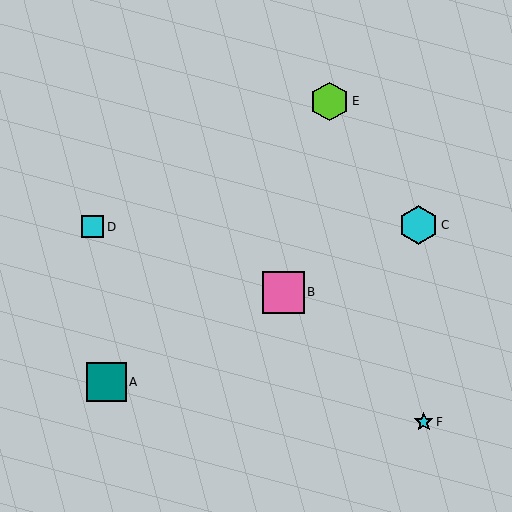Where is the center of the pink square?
The center of the pink square is at (283, 292).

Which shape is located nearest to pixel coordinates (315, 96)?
The lime hexagon (labeled E) at (329, 101) is nearest to that location.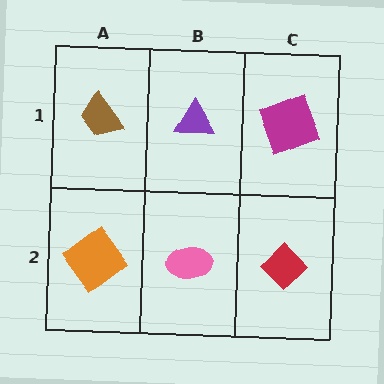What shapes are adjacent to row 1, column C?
A red diamond (row 2, column C), a purple triangle (row 1, column B).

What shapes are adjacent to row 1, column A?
An orange diamond (row 2, column A), a purple triangle (row 1, column B).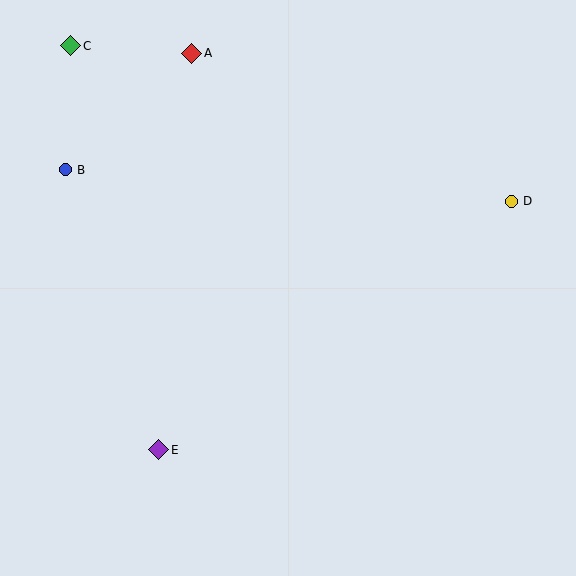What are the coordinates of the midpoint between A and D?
The midpoint between A and D is at (351, 127).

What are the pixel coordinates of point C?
Point C is at (71, 46).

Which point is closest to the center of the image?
Point E at (159, 450) is closest to the center.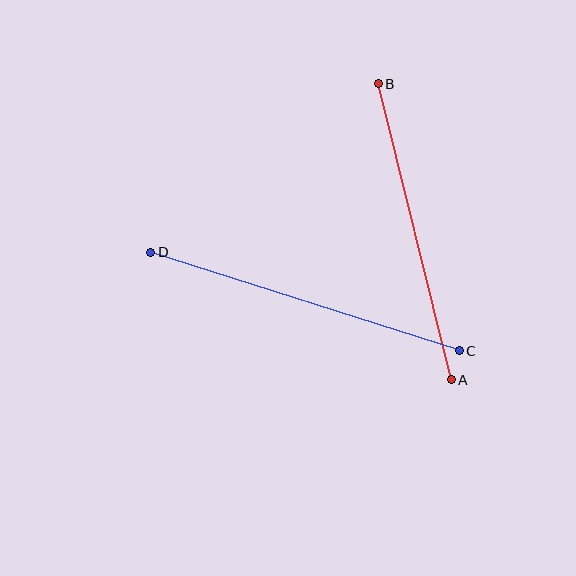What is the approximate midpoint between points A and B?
The midpoint is at approximately (415, 232) pixels.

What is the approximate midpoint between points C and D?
The midpoint is at approximately (305, 301) pixels.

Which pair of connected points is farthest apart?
Points C and D are farthest apart.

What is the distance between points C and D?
The distance is approximately 323 pixels.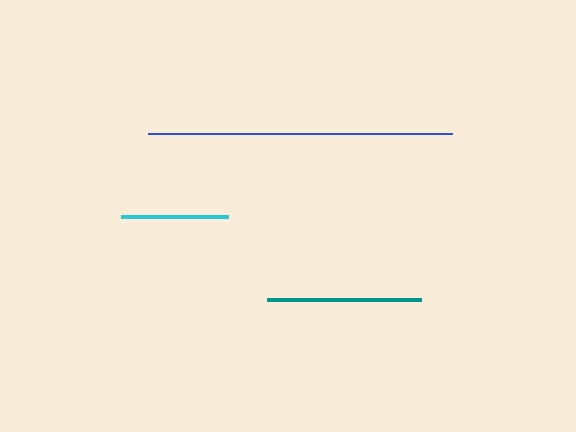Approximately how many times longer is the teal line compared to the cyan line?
The teal line is approximately 1.4 times the length of the cyan line.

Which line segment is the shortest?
The cyan line is the shortest at approximately 107 pixels.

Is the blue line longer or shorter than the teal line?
The blue line is longer than the teal line.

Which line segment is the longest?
The blue line is the longest at approximately 305 pixels.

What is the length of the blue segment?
The blue segment is approximately 305 pixels long.